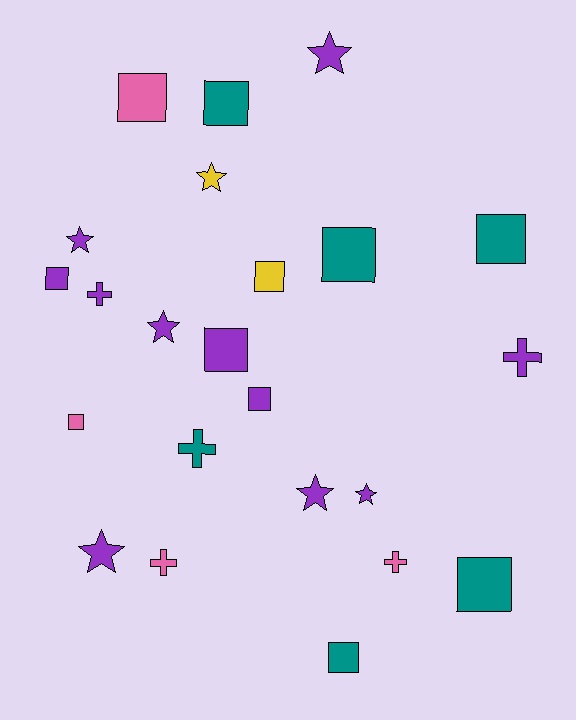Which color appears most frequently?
Purple, with 11 objects.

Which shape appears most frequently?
Square, with 11 objects.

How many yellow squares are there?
There is 1 yellow square.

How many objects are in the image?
There are 23 objects.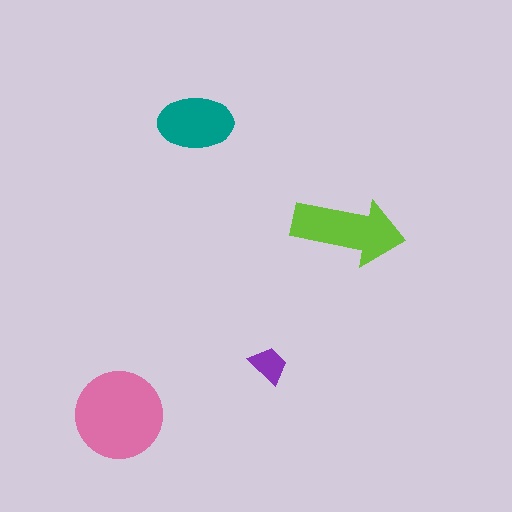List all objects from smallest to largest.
The purple trapezoid, the teal ellipse, the lime arrow, the pink circle.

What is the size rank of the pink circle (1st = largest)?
1st.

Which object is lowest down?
The pink circle is bottommost.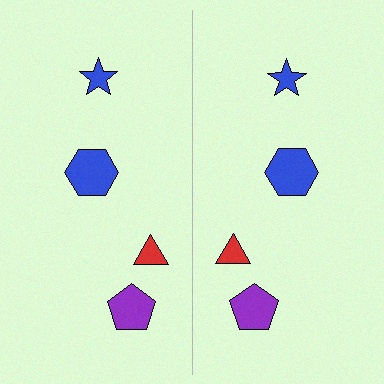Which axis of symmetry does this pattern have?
The pattern has a vertical axis of symmetry running through the center of the image.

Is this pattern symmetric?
Yes, this pattern has bilateral (reflection) symmetry.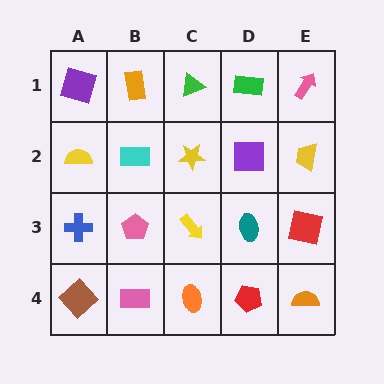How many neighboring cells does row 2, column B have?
4.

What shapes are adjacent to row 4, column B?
A pink pentagon (row 3, column B), a brown diamond (row 4, column A), an orange ellipse (row 4, column C).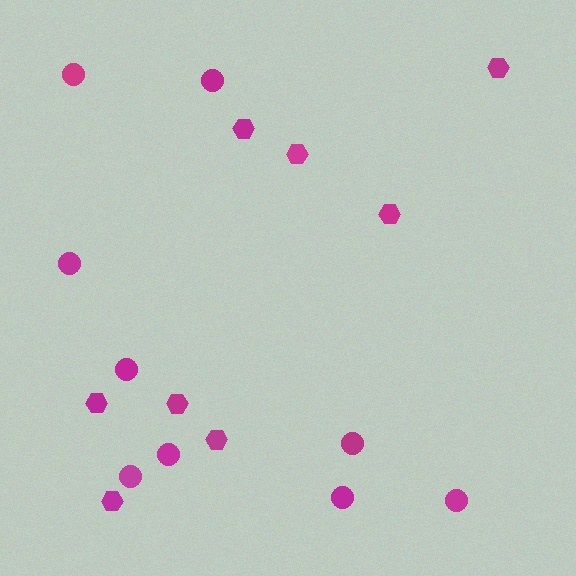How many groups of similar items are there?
There are 2 groups: one group of circles (9) and one group of hexagons (8).